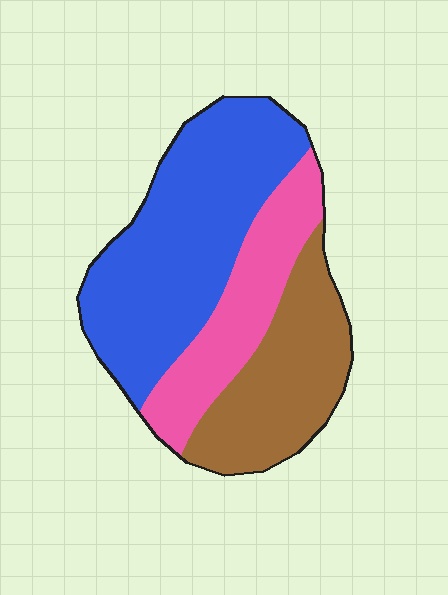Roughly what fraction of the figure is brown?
Brown takes up about one quarter (1/4) of the figure.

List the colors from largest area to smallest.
From largest to smallest: blue, brown, pink.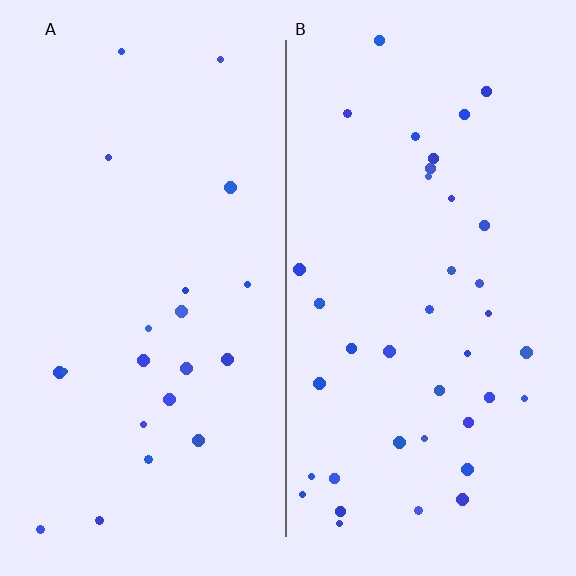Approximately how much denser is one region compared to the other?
Approximately 1.8× — region B over region A.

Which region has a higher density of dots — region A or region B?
B (the right).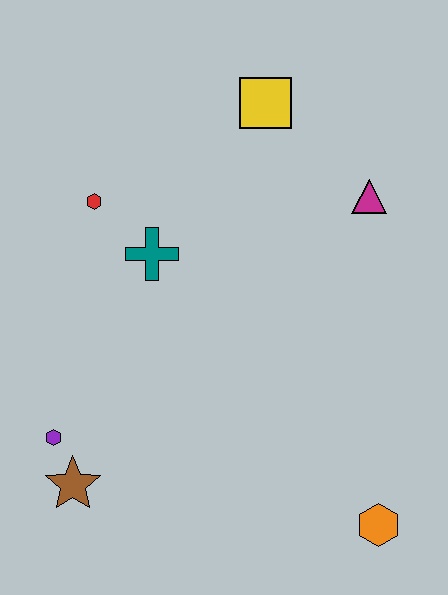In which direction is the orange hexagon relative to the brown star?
The orange hexagon is to the right of the brown star.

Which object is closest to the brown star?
The purple hexagon is closest to the brown star.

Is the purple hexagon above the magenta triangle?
No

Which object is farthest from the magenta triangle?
The brown star is farthest from the magenta triangle.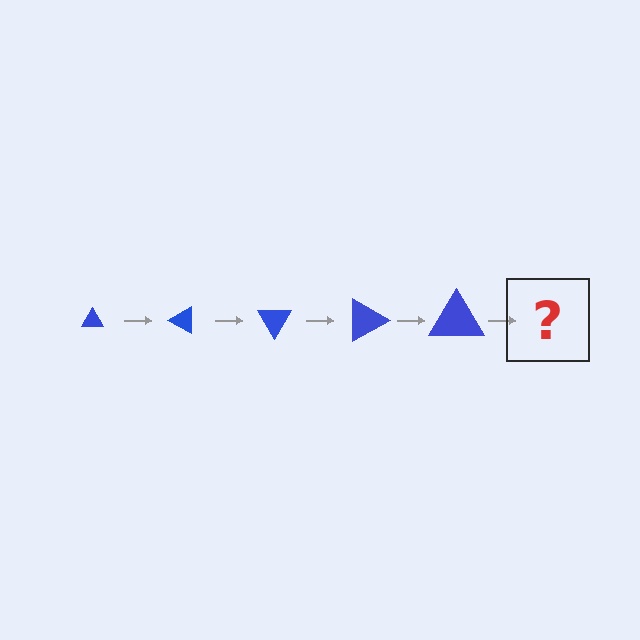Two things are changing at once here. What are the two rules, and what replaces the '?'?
The two rules are that the triangle grows larger each step and it rotates 30 degrees each step. The '?' should be a triangle, larger than the previous one and rotated 150 degrees from the start.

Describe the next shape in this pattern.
It should be a triangle, larger than the previous one and rotated 150 degrees from the start.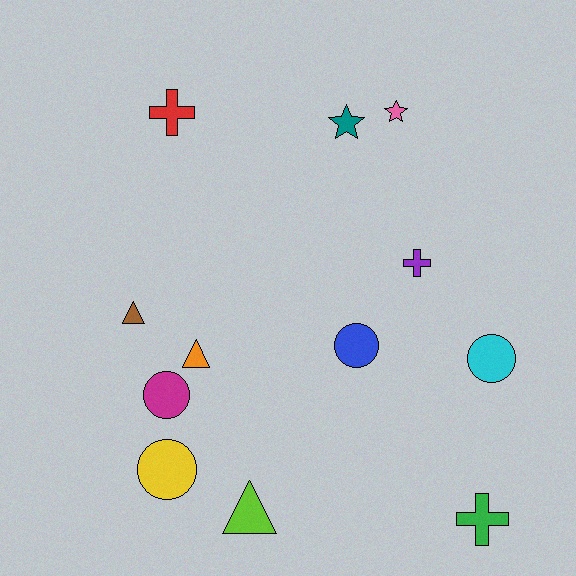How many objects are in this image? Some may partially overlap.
There are 12 objects.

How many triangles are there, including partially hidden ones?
There are 3 triangles.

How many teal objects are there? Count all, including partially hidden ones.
There is 1 teal object.